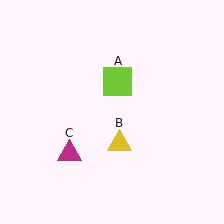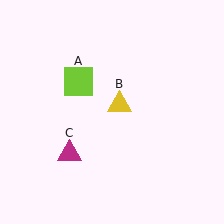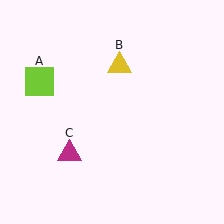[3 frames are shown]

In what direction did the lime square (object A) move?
The lime square (object A) moved left.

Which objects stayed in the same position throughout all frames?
Magenta triangle (object C) remained stationary.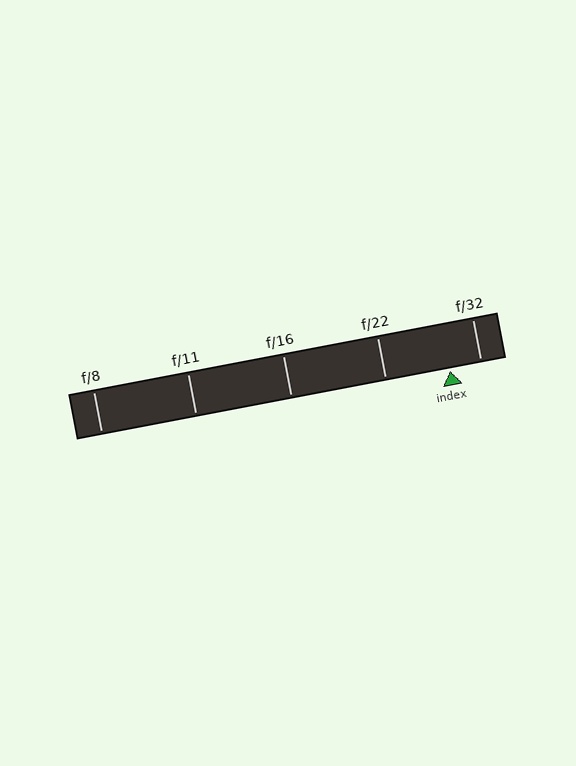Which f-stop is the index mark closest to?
The index mark is closest to f/32.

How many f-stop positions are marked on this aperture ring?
There are 5 f-stop positions marked.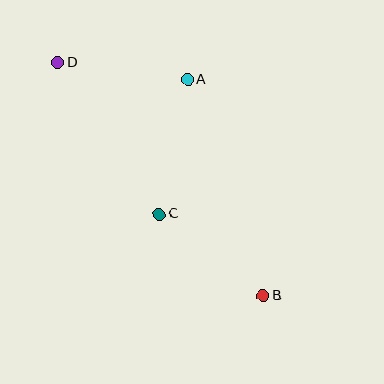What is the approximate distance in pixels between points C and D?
The distance between C and D is approximately 182 pixels.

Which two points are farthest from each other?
Points B and D are farthest from each other.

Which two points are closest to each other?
Points A and D are closest to each other.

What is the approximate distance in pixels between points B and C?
The distance between B and C is approximately 132 pixels.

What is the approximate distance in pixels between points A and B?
The distance between A and B is approximately 229 pixels.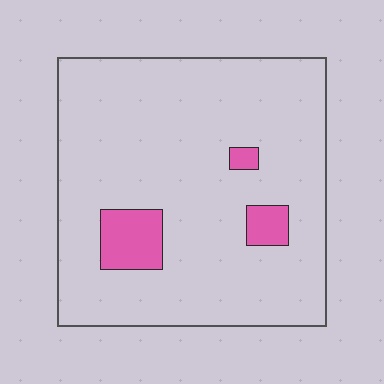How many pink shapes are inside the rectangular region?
3.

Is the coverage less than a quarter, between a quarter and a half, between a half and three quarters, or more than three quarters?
Less than a quarter.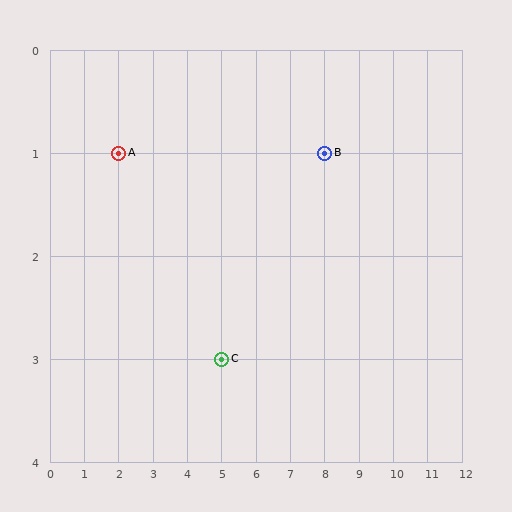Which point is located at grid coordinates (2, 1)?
Point A is at (2, 1).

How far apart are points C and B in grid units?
Points C and B are 3 columns and 2 rows apart (about 3.6 grid units diagonally).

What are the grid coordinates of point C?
Point C is at grid coordinates (5, 3).